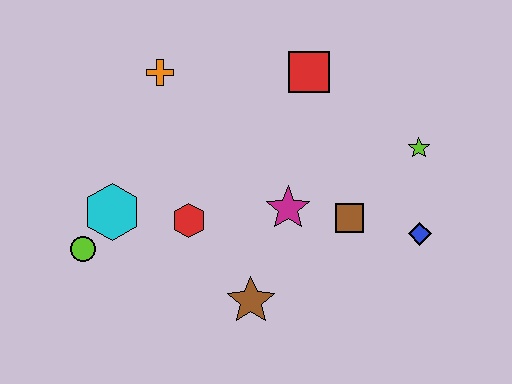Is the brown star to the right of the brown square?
No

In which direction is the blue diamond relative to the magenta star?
The blue diamond is to the right of the magenta star.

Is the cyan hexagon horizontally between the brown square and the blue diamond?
No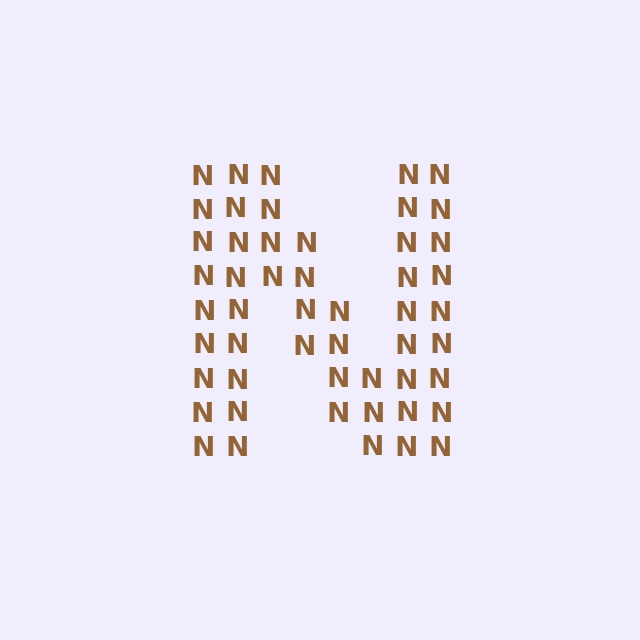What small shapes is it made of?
It is made of small letter N's.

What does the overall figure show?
The overall figure shows the letter N.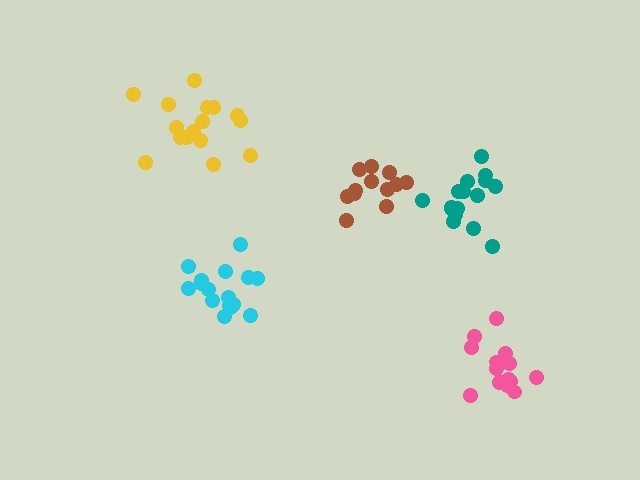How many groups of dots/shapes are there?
There are 5 groups.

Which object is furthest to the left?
The yellow cluster is leftmost.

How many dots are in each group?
Group 1: 16 dots, Group 2: 14 dots, Group 3: 16 dots, Group 4: 16 dots, Group 5: 12 dots (74 total).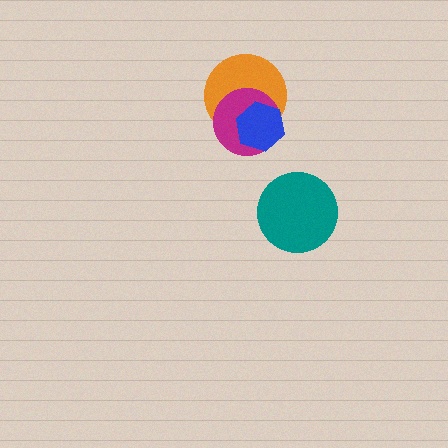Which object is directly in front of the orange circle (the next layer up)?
The magenta circle is directly in front of the orange circle.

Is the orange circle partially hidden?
Yes, it is partially covered by another shape.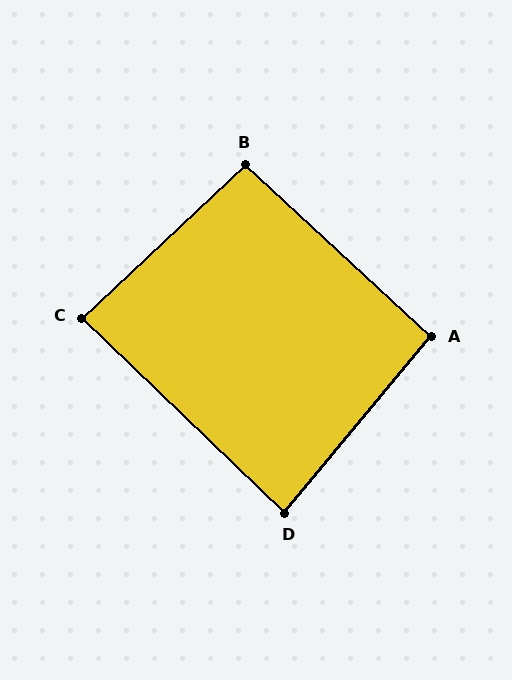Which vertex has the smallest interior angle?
D, at approximately 86 degrees.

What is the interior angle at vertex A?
Approximately 93 degrees (approximately right).